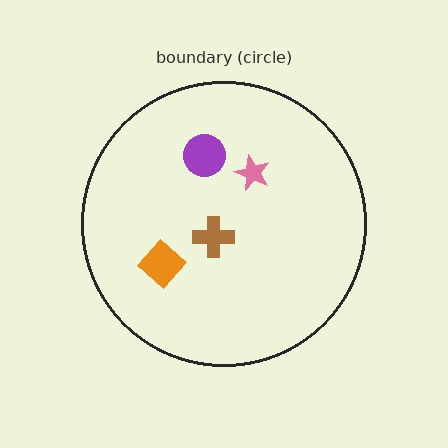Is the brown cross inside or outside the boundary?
Inside.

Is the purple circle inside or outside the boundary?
Inside.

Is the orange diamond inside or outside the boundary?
Inside.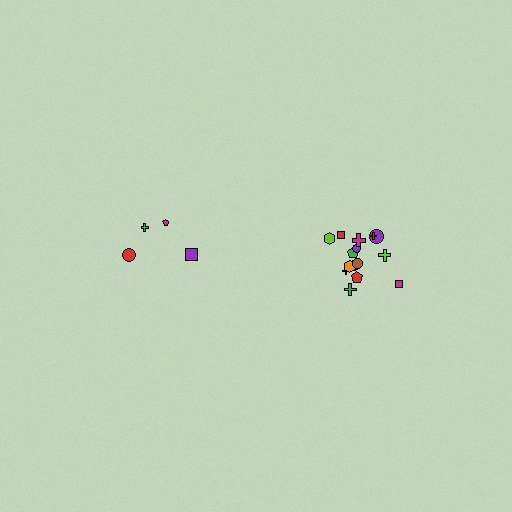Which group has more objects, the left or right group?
The right group.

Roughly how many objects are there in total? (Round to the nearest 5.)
Roughly 20 objects in total.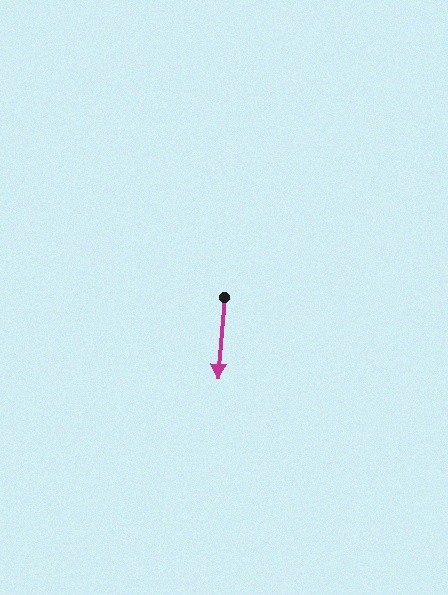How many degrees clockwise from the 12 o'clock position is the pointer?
Approximately 185 degrees.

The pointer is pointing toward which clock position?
Roughly 6 o'clock.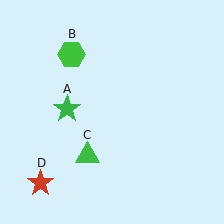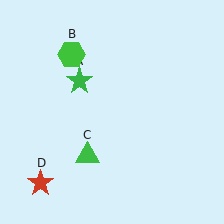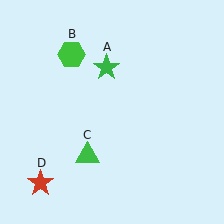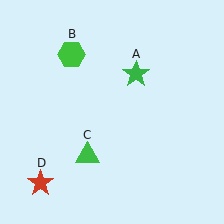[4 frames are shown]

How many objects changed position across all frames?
1 object changed position: green star (object A).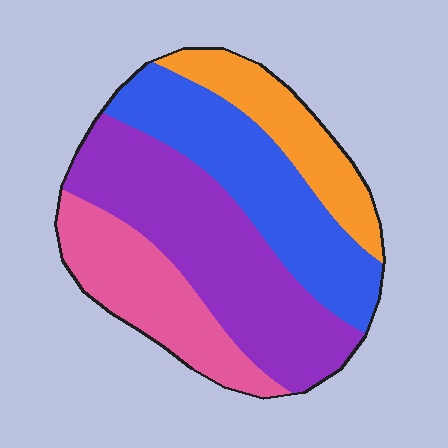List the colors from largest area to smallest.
From largest to smallest: purple, blue, pink, orange.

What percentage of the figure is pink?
Pink takes up about one fifth (1/5) of the figure.